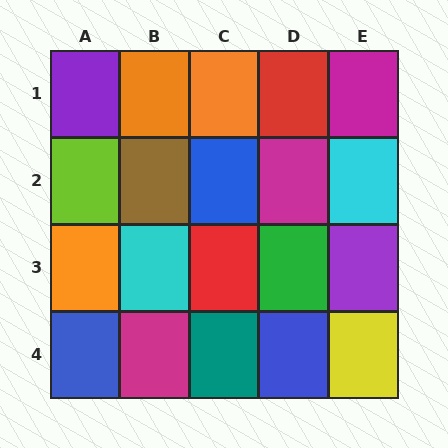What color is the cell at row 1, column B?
Orange.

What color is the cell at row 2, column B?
Brown.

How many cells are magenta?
3 cells are magenta.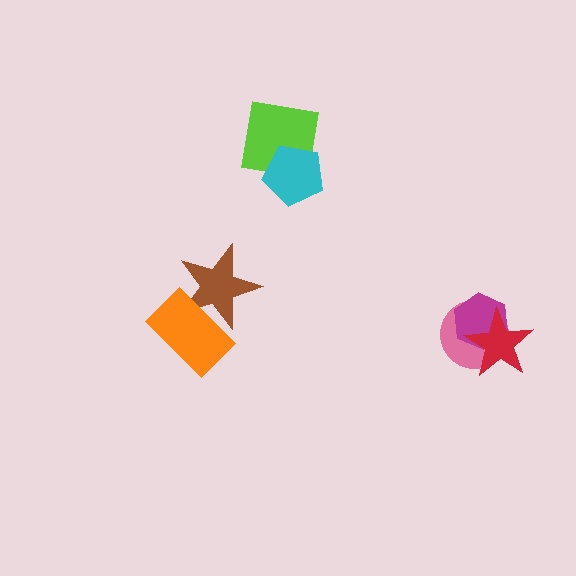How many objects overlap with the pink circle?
2 objects overlap with the pink circle.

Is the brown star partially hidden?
Yes, it is partially covered by another shape.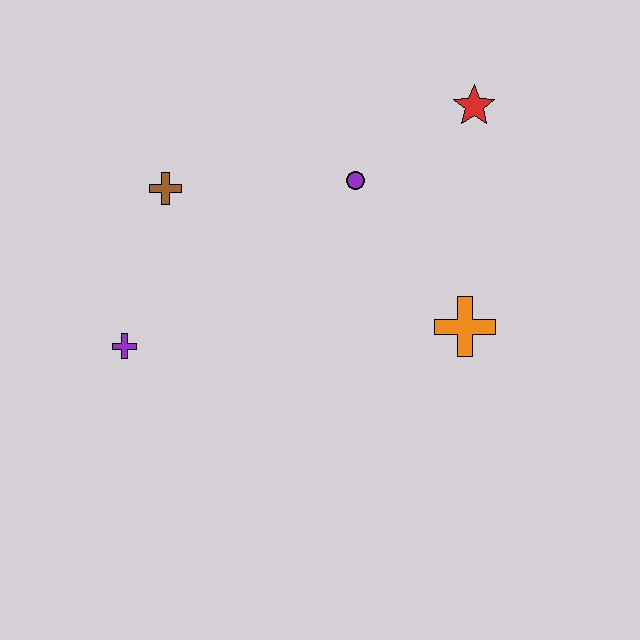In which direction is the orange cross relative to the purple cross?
The orange cross is to the right of the purple cross.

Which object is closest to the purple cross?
The brown cross is closest to the purple cross.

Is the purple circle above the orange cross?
Yes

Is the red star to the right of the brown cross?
Yes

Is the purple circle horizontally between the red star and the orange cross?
No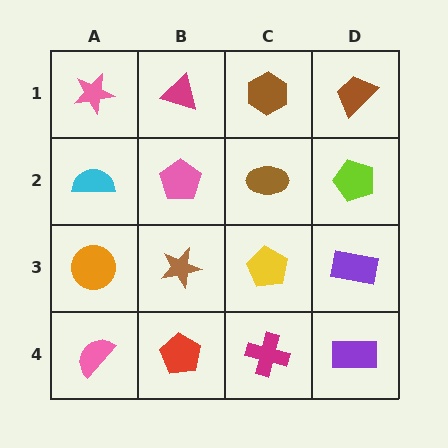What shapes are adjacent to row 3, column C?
A brown ellipse (row 2, column C), a magenta cross (row 4, column C), a brown star (row 3, column B), a purple rectangle (row 3, column D).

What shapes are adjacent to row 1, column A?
A cyan semicircle (row 2, column A), a magenta triangle (row 1, column B).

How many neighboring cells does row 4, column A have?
2.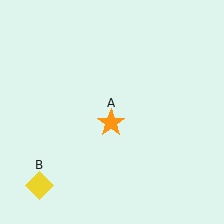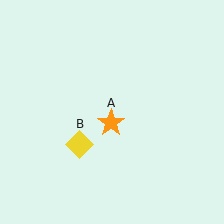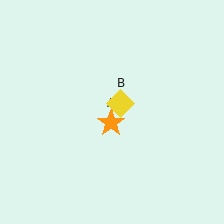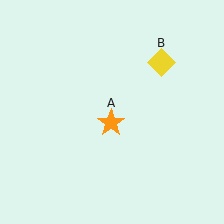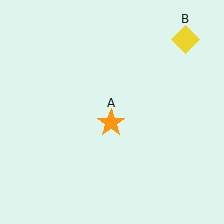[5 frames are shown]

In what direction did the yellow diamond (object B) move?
The yellow diamond (object B) moved up and to the right.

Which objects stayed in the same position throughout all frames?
Orange star (object A) remained stationary.